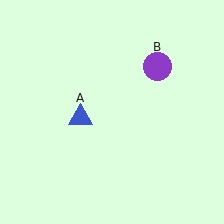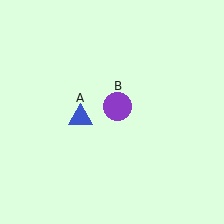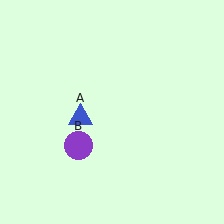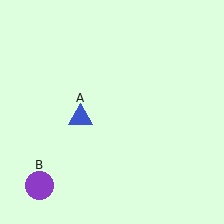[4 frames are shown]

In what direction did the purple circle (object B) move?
The purple circle (object B) moved down and to the left.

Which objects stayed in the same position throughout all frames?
Blue triangle (object A) remained stationary.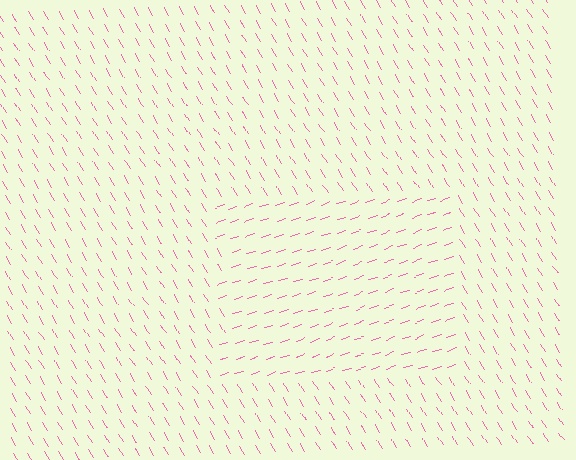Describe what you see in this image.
The image is filled with small pink line segments. A rectangle region in the image has lines oriented differently from the surrounding lines, creating a visible texture boundary.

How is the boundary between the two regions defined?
The boundary is defined purely by a change in line orientation (approximately 78 degrees difference). All lines are the same color and thickness.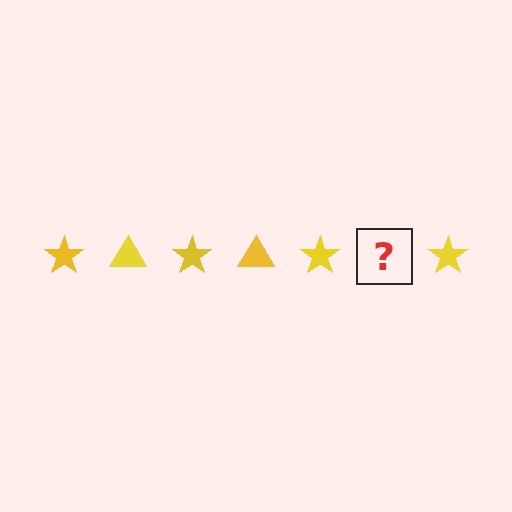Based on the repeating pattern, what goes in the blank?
The blank should be a yellow triangle.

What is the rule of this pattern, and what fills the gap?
The rule is that the pattern cycles through star, triangle shapes in yellow. The gap should be filled with a yellow triangle.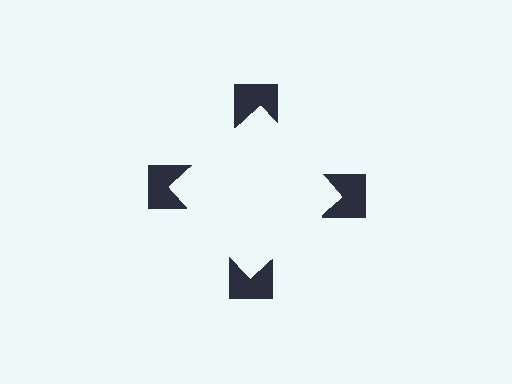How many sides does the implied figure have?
4 sides.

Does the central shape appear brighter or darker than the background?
It typically appears slightly brighter than the background, even though no actual brightness change is drawn.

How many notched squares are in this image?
There are 4 — one at each vertex of the illusory square.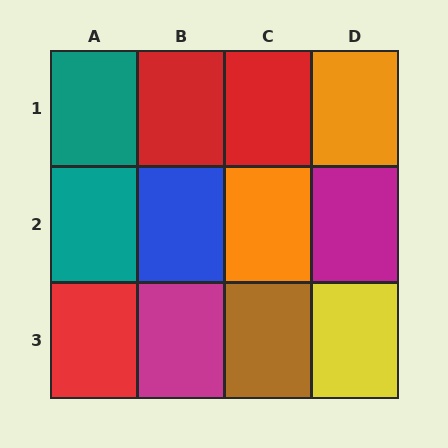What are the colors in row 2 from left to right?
Teal, blue, orange, magenta.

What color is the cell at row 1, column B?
Red.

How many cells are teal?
2 cells are teal.